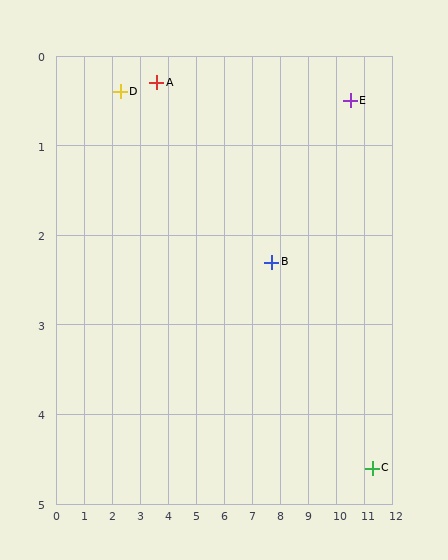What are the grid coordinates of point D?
Point D is at approximately (2.3, 0.4).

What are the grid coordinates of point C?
Point C is at approximately (11.3, 4.6).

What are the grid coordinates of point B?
Point B is at approximately (7.7, 2.3).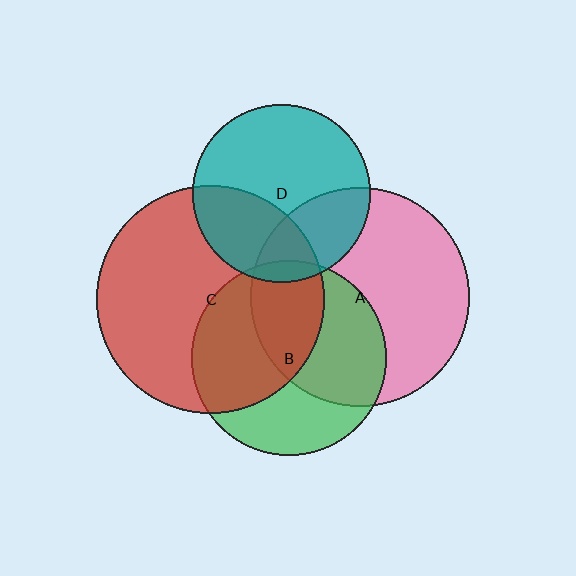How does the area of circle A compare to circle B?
Approximately 1.3 times.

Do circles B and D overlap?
Yes.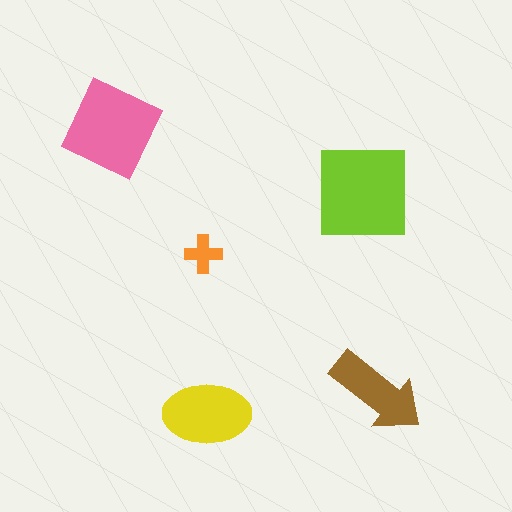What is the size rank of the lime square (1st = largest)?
1st.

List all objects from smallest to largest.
The orange cross, the brown arrow, the yellow ellipse, the pink diamond, the lime square.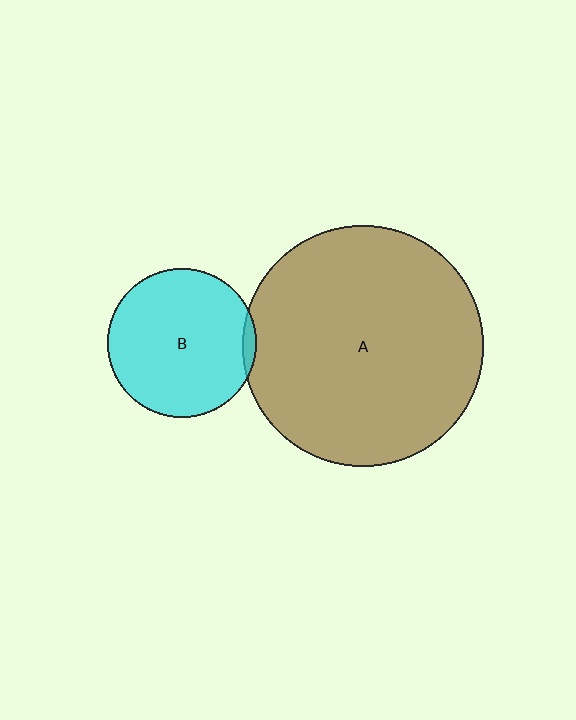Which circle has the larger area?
Circle A (brown).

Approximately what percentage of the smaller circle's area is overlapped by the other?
Approximately 5%.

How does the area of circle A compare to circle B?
Approximately 2.6 times.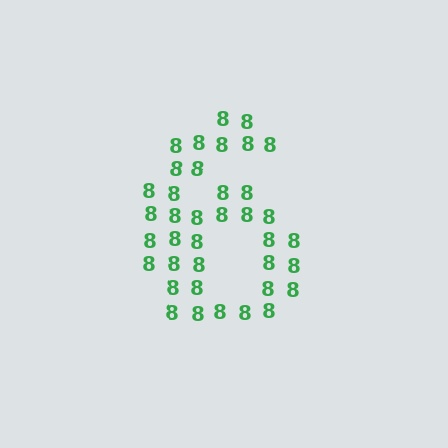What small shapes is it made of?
It is made of small digit 8's.